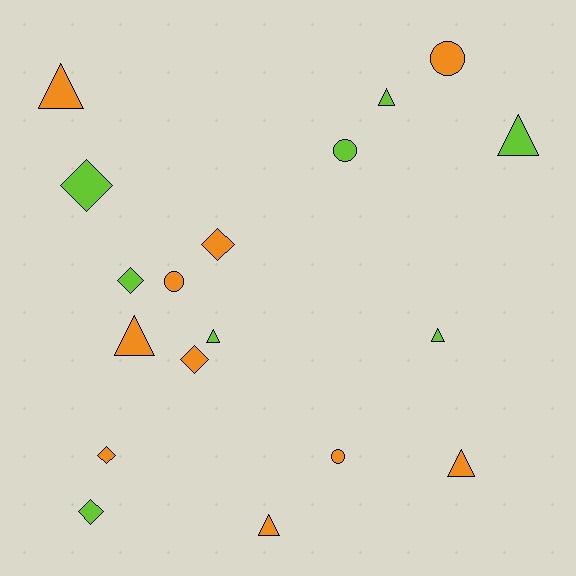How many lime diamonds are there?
There are 3 lime diamonds.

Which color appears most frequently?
Orange, with 10 objects.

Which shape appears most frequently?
Triangle, with 8 objects.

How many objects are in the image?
There are 18 objects.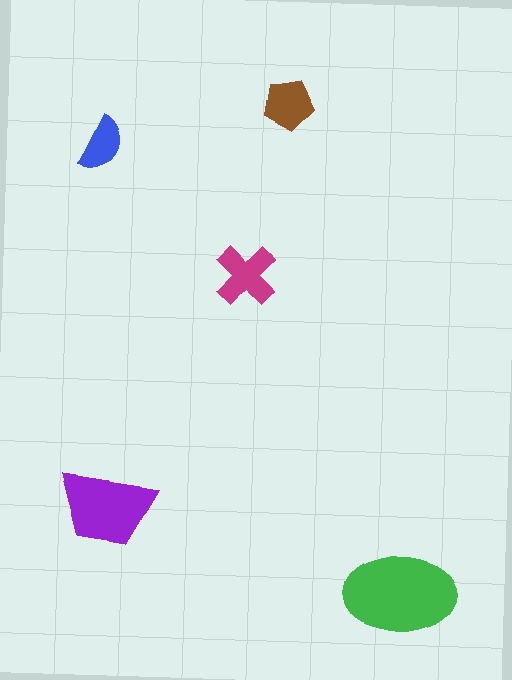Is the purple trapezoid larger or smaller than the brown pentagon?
Larger.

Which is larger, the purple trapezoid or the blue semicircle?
The purple trapezoid.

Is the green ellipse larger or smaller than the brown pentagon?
Larger.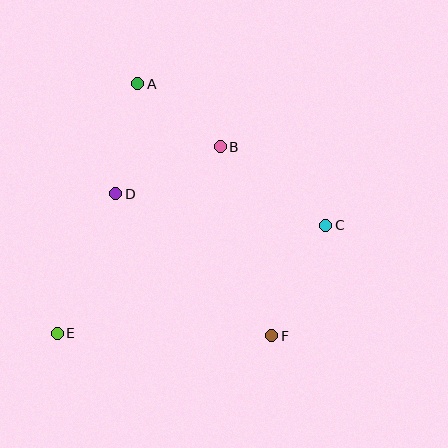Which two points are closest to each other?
Points A and B are closest to each other.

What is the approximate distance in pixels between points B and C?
The distance between B and C is approximately 131 pixels.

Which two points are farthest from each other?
Points C and E are farthest from each other.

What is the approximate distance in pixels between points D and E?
The distance between D and E is approximately 151 pixels.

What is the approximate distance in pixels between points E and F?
The distance between E and F is approximately 214 pixels.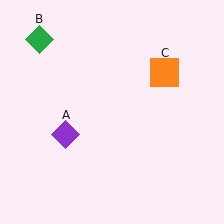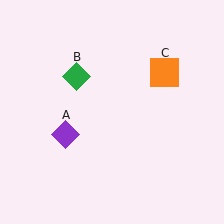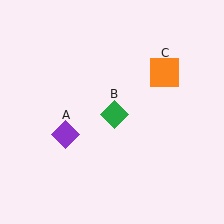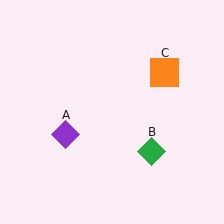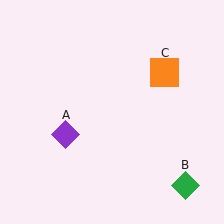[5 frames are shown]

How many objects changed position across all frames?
1 object changed position: green diamond (object B).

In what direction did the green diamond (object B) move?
The green diamond (object B) moved down and to the right.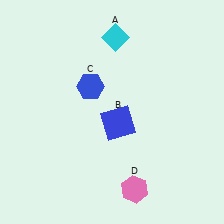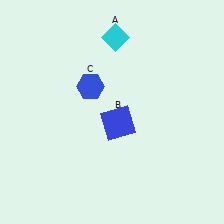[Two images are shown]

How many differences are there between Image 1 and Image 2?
There is 1 difference between the two images.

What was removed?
The pink hexagon (D) was removed in Image 2.